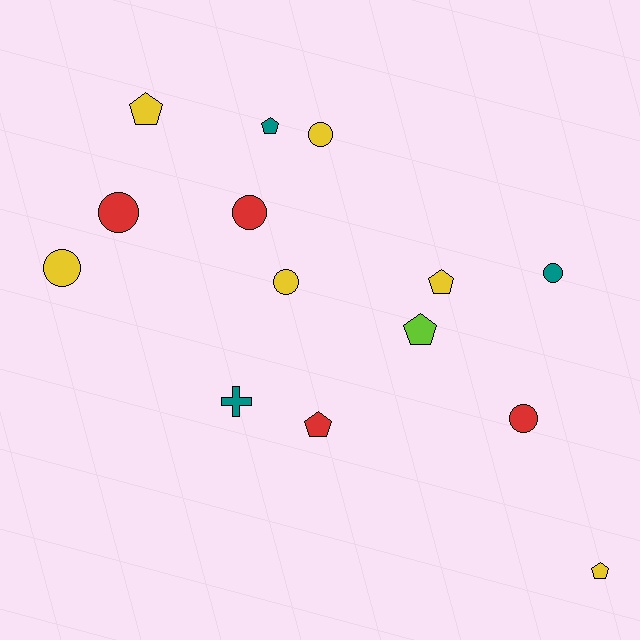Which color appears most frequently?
Yellow, with 6 objects.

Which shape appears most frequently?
Circle, with 7 objects.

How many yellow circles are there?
There are 3 yellow circles.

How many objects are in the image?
There are 14 objects.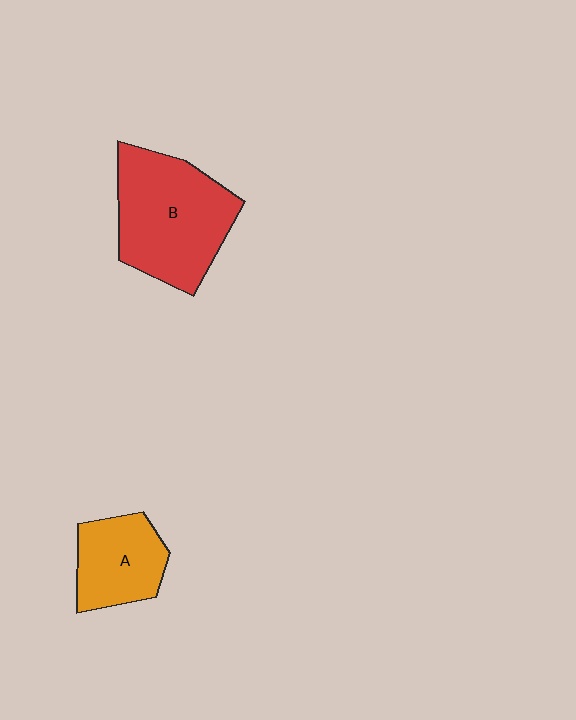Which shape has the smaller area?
Shape A (orange).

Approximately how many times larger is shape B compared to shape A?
Approximately 1.7 times.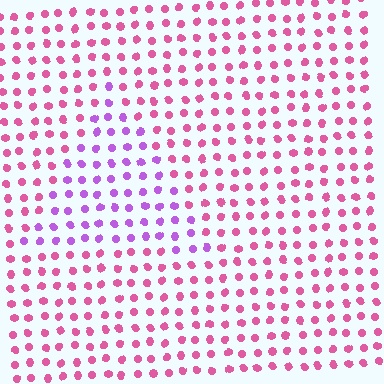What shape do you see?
I see a triangle.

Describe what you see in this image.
The image is filled with small pink elements in a uniform arrangement. A triangle-shaped region is visible where the elements are tinted to a slightly different hue, forming a subtle color boundary.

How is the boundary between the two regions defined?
The boundary is defined purely by a slight shift in hue (about 44 degrees). Spacing, size, and orientation are identical on both sides.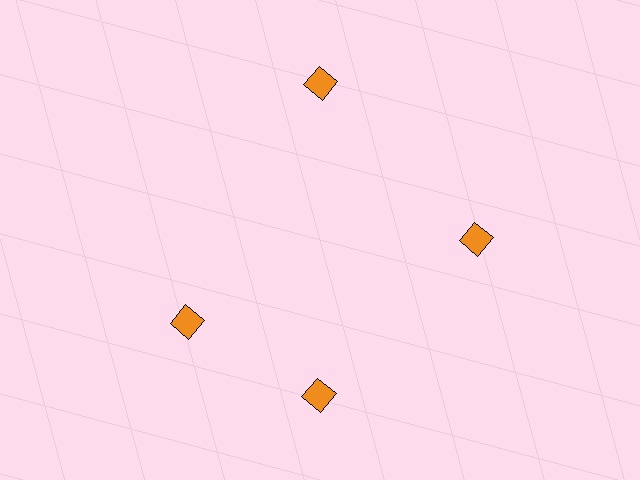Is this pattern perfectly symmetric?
No. The 4 orange diamonds are arranged in a ring, but one element near the 9 o'clock position is rotated out of alignment along the ring, breaking the 4-fold rotational symmetry.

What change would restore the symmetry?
The symmetry would be restored by rotating it back into even spacing with its neighbors so that all 4 diamonds sit at equal angles and equal distance from the center.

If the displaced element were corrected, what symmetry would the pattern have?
It would have 4-fold rotational symmetry — the pattern would map onto itself every 90 degrees.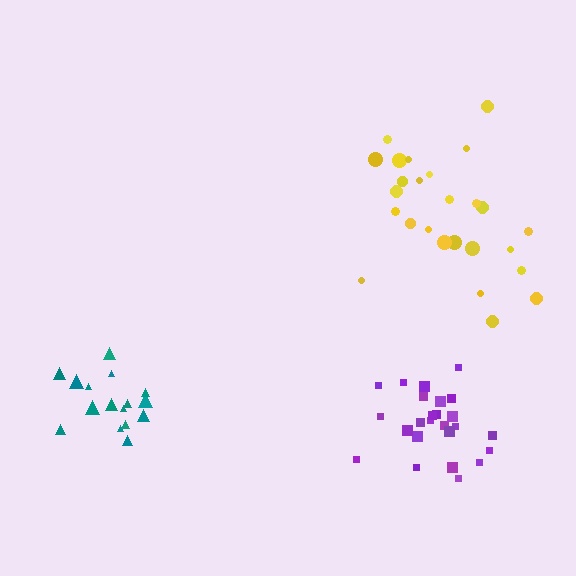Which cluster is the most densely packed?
Teal.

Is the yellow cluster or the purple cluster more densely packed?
Purple.